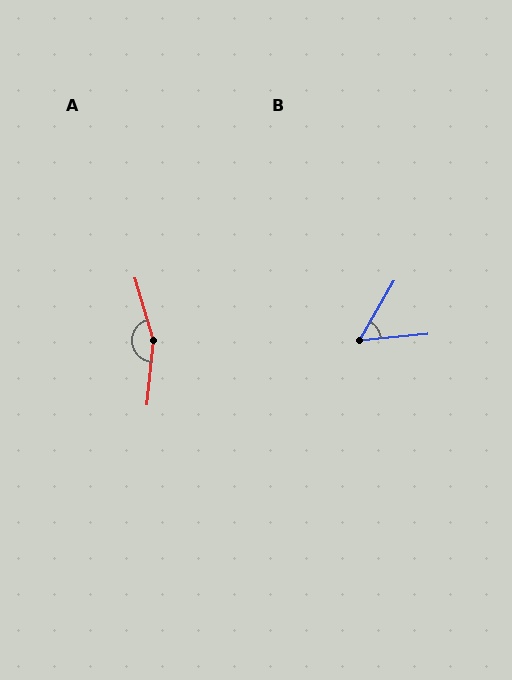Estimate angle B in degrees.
Approximately 54 degrees.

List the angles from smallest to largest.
B (54°), A (158°).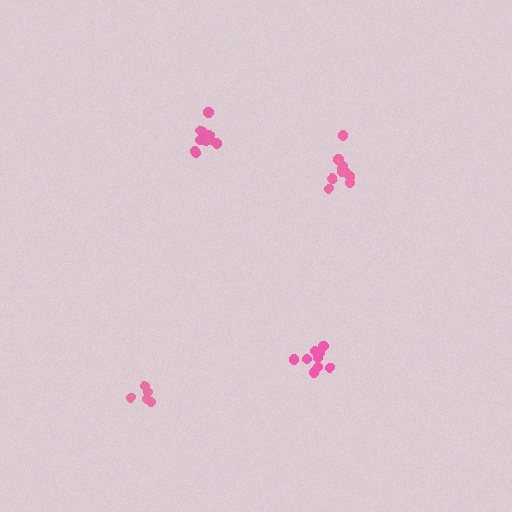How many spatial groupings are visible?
There are 4 spatial groupings.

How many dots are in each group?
Group 1: 10 dots, Group 2: 11 dots, Group 3: 9 dots, Group 4: 5 dots (35 total).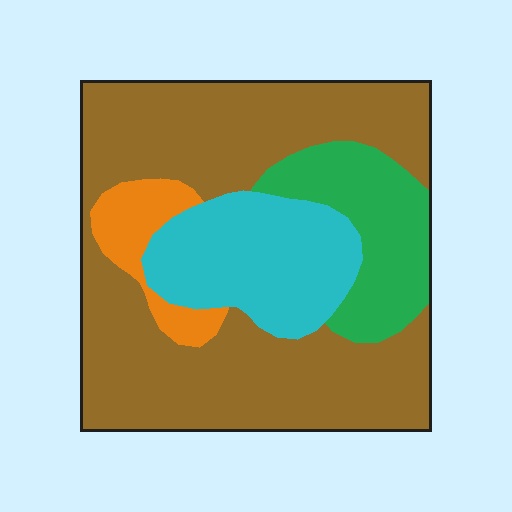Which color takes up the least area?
Orange, at roughly 5%.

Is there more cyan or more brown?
Brown.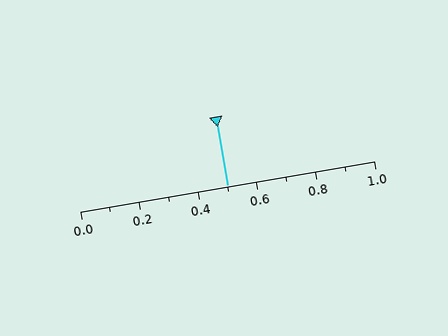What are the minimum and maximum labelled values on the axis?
The axis runs from 0.0 to 1.0.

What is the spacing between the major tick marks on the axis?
The major ticks are spaced 0.2 apart.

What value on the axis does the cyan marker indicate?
The marker indicates approximately 0.5.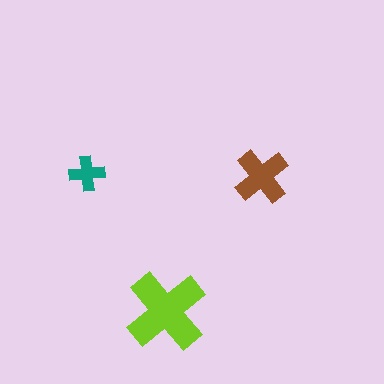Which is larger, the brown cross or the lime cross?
The lime one.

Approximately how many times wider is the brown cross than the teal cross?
About 1.5 times wider.